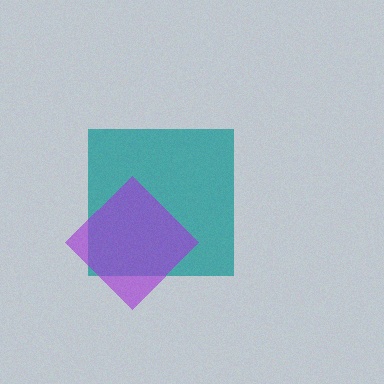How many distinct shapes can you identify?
There are 2 distinct shapes: a teal square, a purple diamond.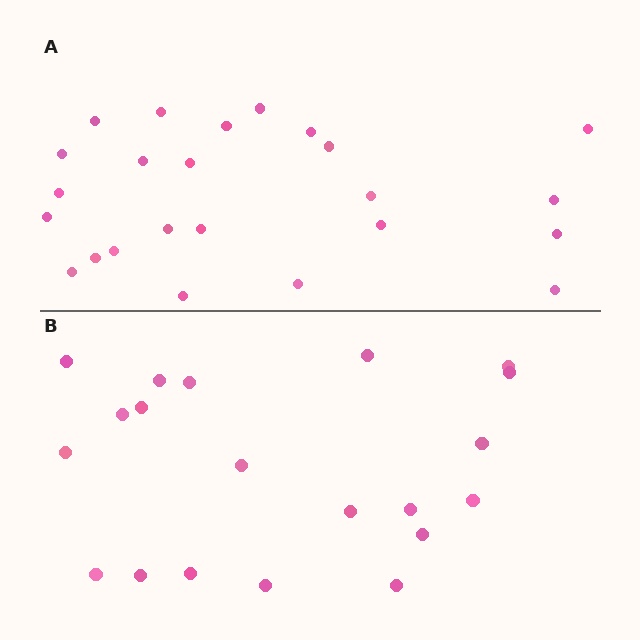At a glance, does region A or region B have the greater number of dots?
Region A (the top region) has more dots.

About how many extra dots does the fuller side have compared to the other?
Region A has about 4 more dots than region B.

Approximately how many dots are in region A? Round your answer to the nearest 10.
About 20 dots. (The exact count is 24, which rounds to 20.)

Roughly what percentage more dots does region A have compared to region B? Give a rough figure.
About 20% more.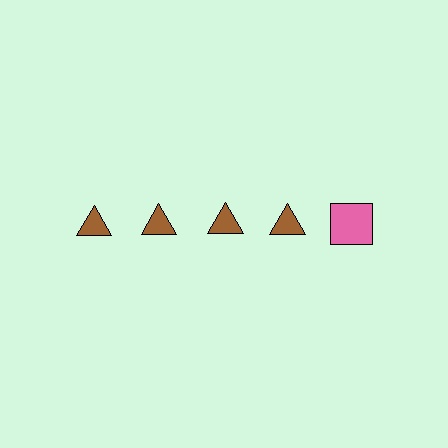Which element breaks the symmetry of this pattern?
The pink square in the top row, rightmost column breaks the symmetry. All other shapes are brown triangles.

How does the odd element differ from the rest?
It differs in both color (pink instead of brown) and shape (square instead of triangle).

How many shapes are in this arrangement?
There are 5 shapes arranged in a grid pattern.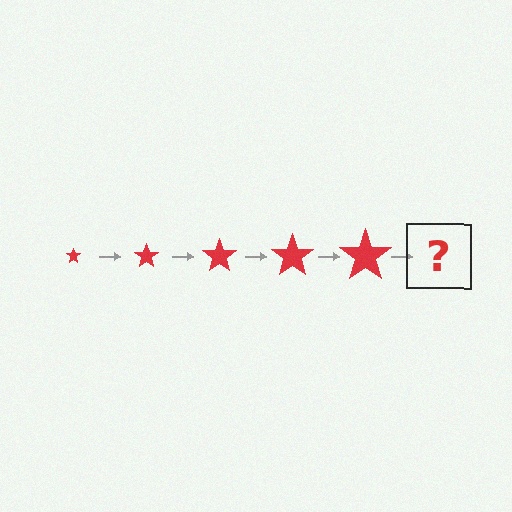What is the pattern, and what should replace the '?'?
The pattern is that the star gets progressively larger each step. The '?' should be a red star, larger than the previous one.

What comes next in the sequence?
The next element should be a red star, larger than the previous one.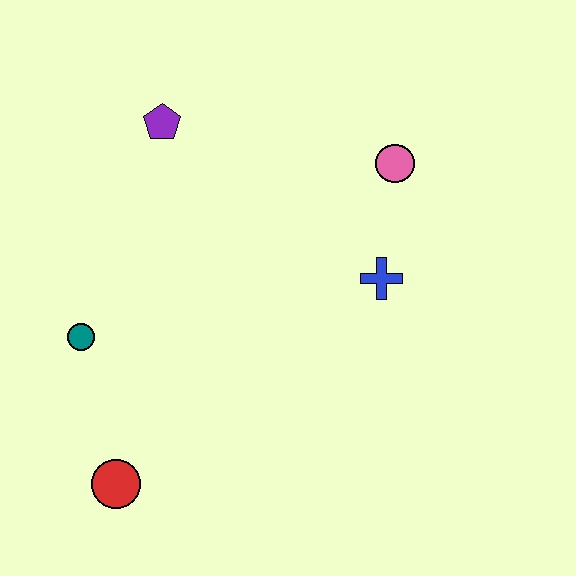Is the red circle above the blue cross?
No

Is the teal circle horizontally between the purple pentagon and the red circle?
No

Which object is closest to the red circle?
The teal circle is closest to the red circle.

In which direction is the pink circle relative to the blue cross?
The pink circle is above the blue cross.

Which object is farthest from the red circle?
The pink circle is farthest from the red circle.